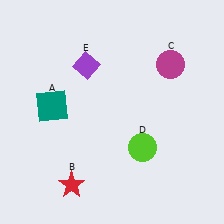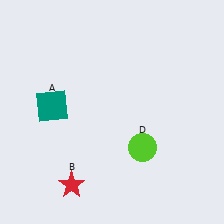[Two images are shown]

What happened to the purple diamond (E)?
The purple diamond (E) was removed in Image 2. It was in the top-left area of Image 1.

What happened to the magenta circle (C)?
The magenta circle (C) was removed in Image 2. It was in the top-right area of Image 1.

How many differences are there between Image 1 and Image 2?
There are 2 differences between the two images.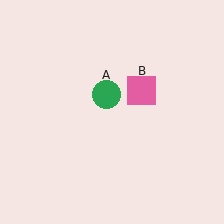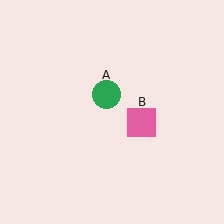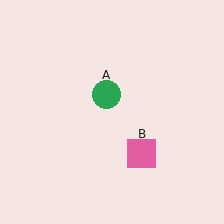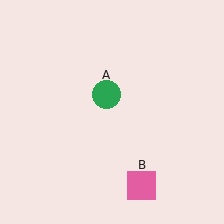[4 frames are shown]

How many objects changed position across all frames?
1 object changed position: pink square (object B).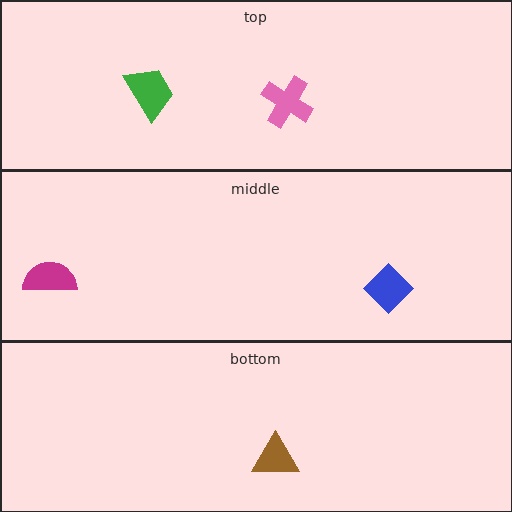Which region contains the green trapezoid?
The top region.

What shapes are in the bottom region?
The brown triangle.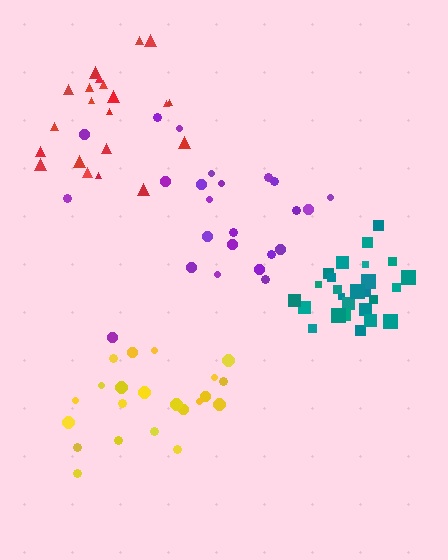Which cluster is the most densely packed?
Teal.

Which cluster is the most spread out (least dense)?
Purple.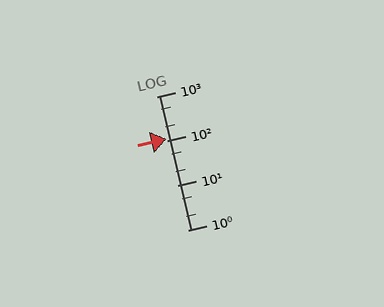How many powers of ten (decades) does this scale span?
The scale spans 3 decades, from 1 to 1000.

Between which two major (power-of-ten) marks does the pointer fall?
The pointer is between 100 and 1000.